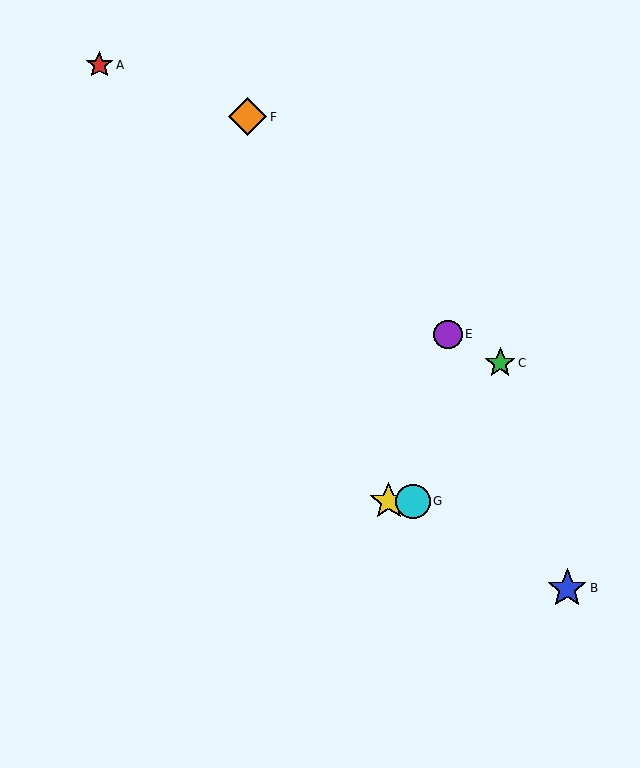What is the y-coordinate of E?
Object E is at y≈334.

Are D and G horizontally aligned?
Yes, both are at y≈501.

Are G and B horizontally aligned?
No, G is at y≈501 and B is at y≈588.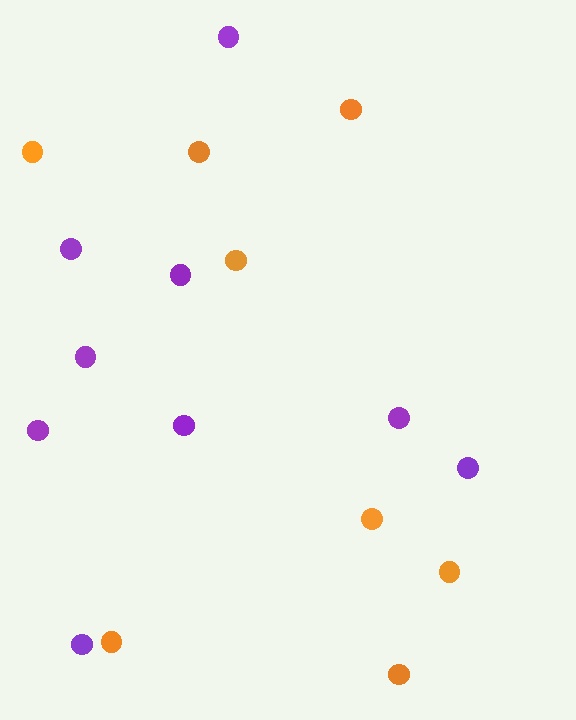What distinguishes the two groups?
There are 2 groups: one group of purple circles (9) and one group of orange circles (8).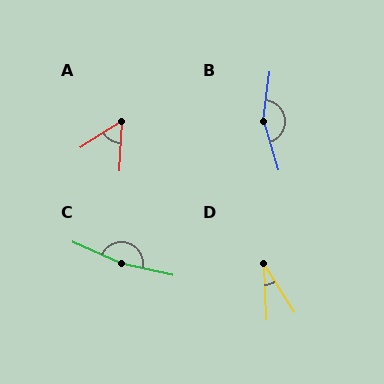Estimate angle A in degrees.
Approximately 55 degrees.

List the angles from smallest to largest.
D (30°), A (55°), B (155°), C (169°).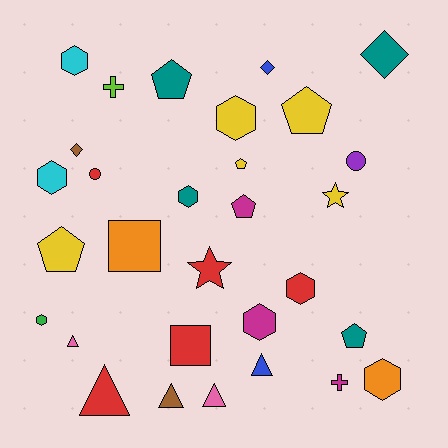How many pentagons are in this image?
There are 6 pentagons.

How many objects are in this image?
There are 30 objects.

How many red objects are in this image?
There are 5 red objects.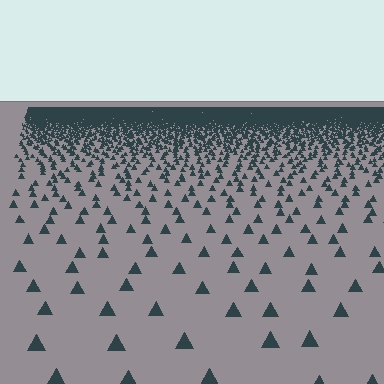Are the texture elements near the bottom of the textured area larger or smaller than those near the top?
Larger. Near the bottom, elements are closer to the viewer and appear at a bigger on-screen size.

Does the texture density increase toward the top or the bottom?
Density increases toward the top.